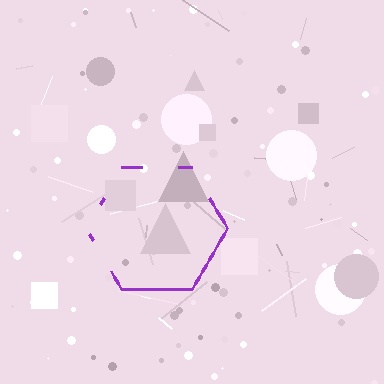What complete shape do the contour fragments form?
The contour fragments form a hexagon.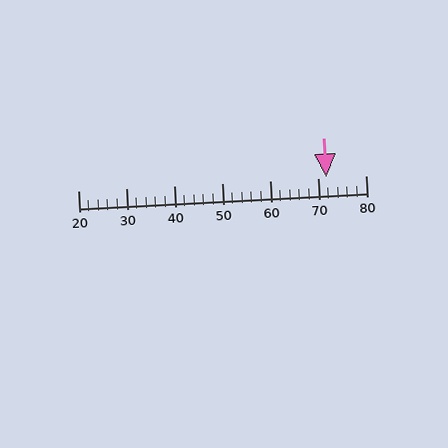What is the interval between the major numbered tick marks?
The major tick marks are spaced 10 units apart.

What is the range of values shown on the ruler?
The ruler shows values from 20 to 80.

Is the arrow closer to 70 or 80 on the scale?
The arrow is closer to 70.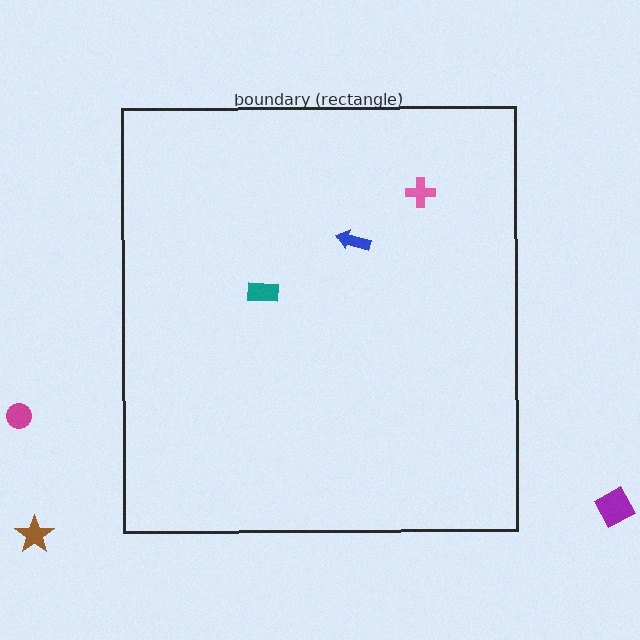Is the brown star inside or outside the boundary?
Outside.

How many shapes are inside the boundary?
3 inside, 3 outside.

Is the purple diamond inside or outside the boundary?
Outside.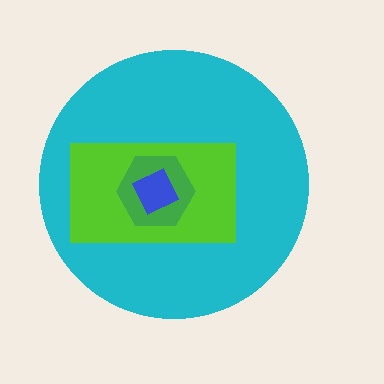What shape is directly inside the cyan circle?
The lime rectangle.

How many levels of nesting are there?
4.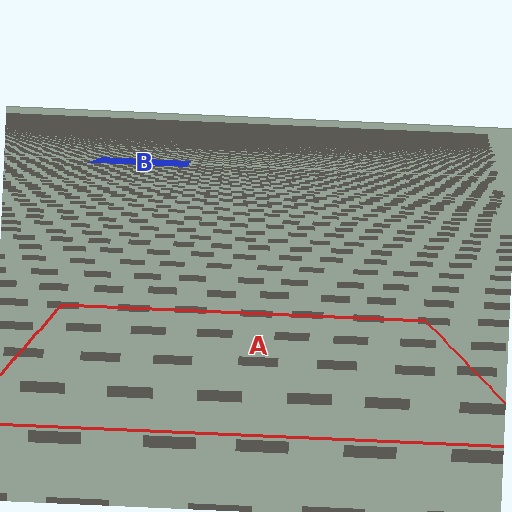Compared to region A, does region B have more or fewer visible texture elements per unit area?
Region B has more texture elements per unit area — they are packed more densely because it is farther away.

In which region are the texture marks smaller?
The texture marks are smaller in region B, because it is farther away.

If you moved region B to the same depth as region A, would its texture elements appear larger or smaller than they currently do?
They would appear larger. At a closer depth, the same texture elements are projected at a bigger on-screen size.